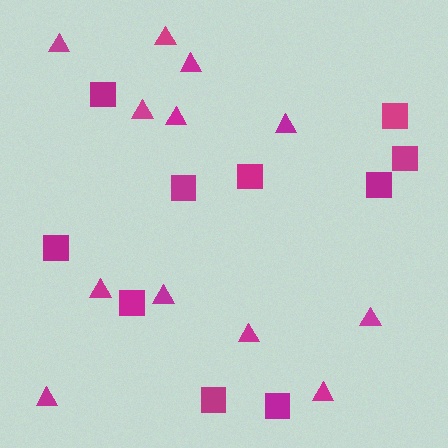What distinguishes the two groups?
There are 2 groups: one group of squares (10) and one group of triangles (12).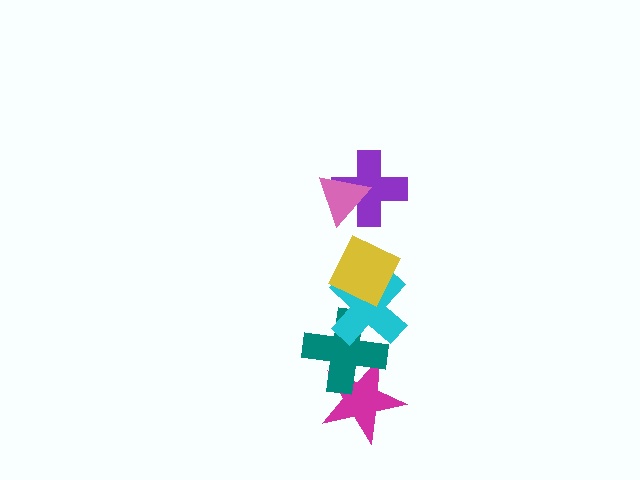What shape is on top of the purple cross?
The pink triangle is on top of the purple cross.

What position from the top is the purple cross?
The purple cross is 2nd from the top.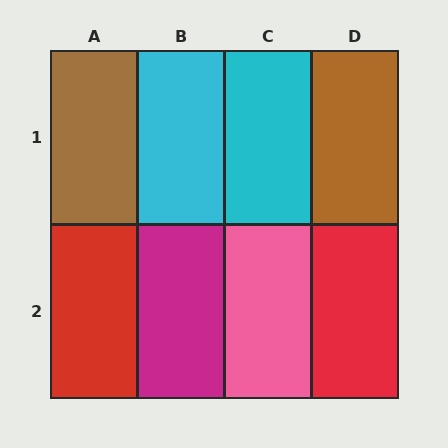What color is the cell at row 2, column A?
Red.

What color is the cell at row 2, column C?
Pink.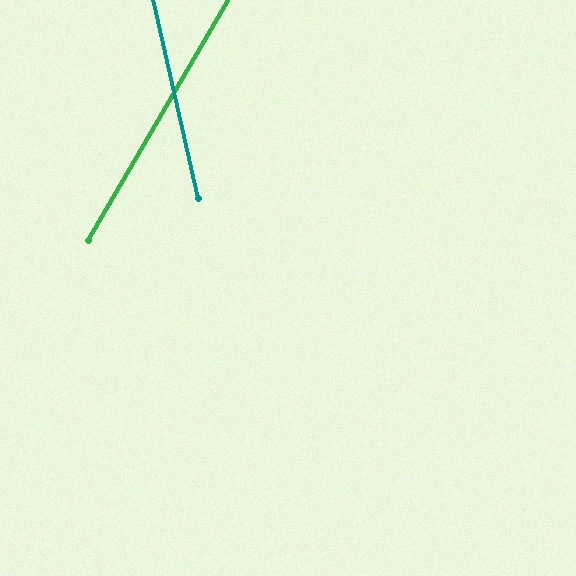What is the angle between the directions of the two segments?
Approximately 43 degrees.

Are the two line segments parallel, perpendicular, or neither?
Neither parallel nor perpendicular — they differ by about 43°.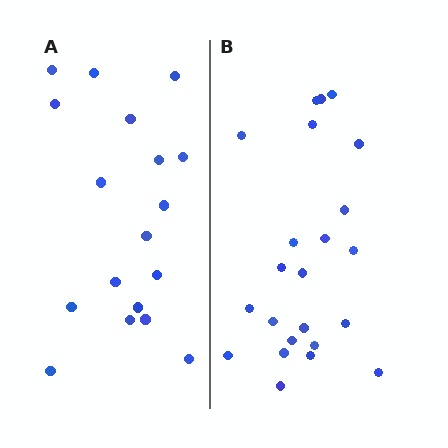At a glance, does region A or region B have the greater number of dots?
Region B (the right region) has more dots.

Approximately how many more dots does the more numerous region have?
Region B has about 5 more dots than region A.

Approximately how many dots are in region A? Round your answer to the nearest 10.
About 20 dots. (The exact count is 18, which rounds to 20.)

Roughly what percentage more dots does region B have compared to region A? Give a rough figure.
About 30% more.